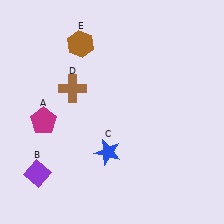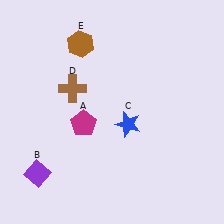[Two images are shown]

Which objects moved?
The objects that moved are: the magenta pentagon (A), the blue star (C).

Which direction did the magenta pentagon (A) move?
The magenta pentagon (A) moved right.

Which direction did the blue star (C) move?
The blue star (C) moved up.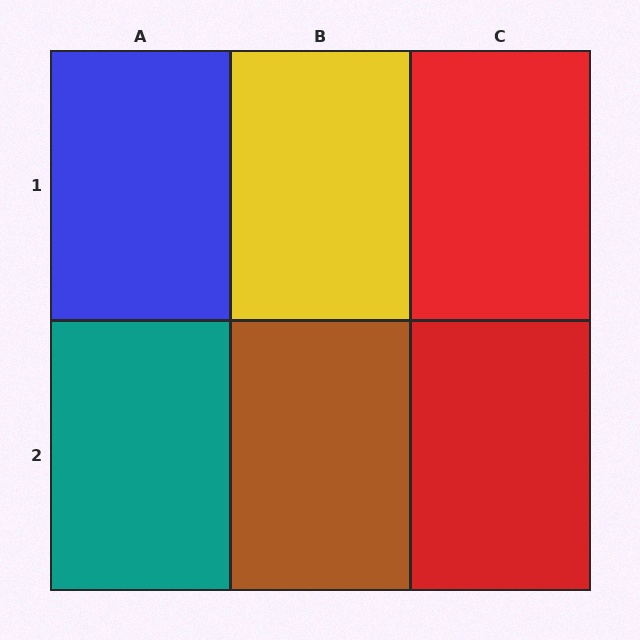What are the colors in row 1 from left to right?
Blue, yellow, red.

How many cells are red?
2 cells are red.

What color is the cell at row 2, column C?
Red.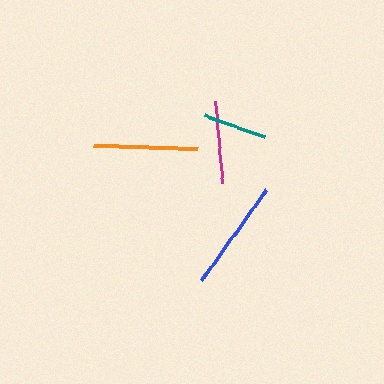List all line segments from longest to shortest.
From longest to shortest: blue, orange, magenta, teal.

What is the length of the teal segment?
The teal segment is approximately 64 pixels long.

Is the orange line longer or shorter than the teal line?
The orange line is longer than the teal line.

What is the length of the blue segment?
The blue segment is approximately 112 pixels long.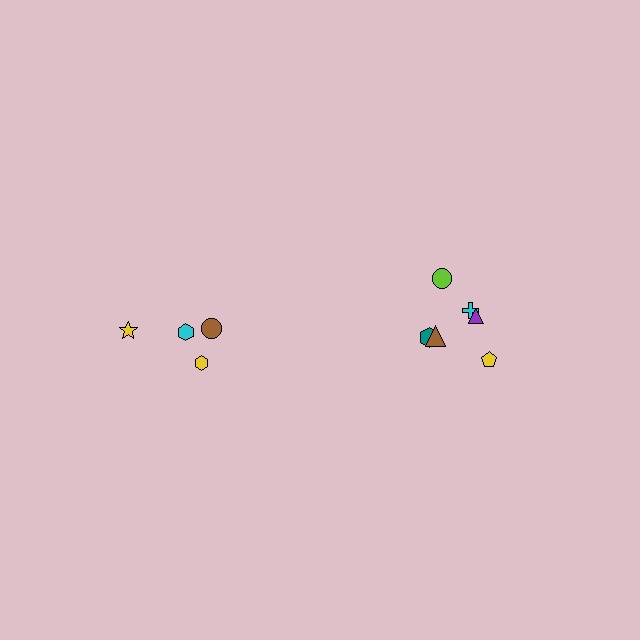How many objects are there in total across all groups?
There are 10 objects.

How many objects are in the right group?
There are 6 objects.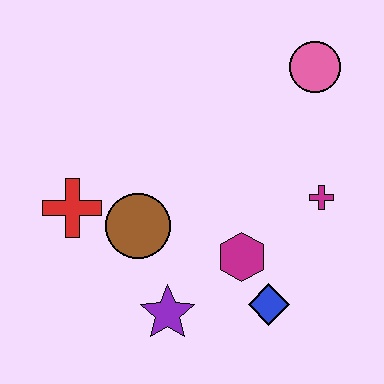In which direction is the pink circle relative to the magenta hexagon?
The pink circle is above the magenta hexagon.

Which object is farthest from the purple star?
The pink circle is farthest from the purple star.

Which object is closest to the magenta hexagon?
The blue diamond is closest to the magenta hexagon.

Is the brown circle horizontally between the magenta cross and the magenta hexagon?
No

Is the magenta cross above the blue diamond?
Yes